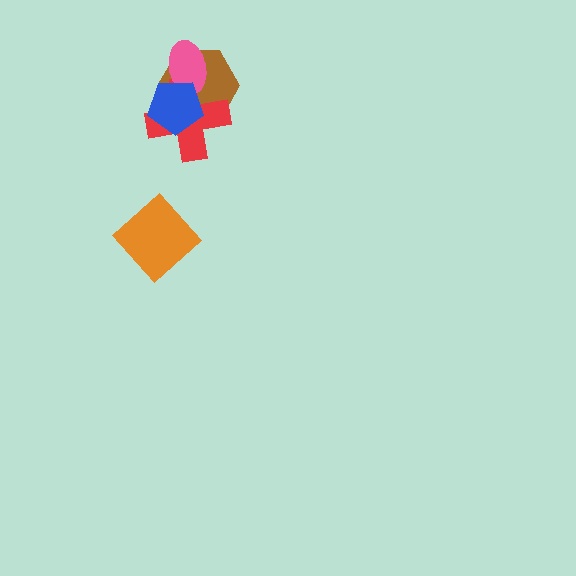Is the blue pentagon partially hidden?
No, no other shape covers it.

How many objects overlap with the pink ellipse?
3 objects overlap with the pink ellipse.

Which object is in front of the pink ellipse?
The blue pentagon is in front of the pink ellipse.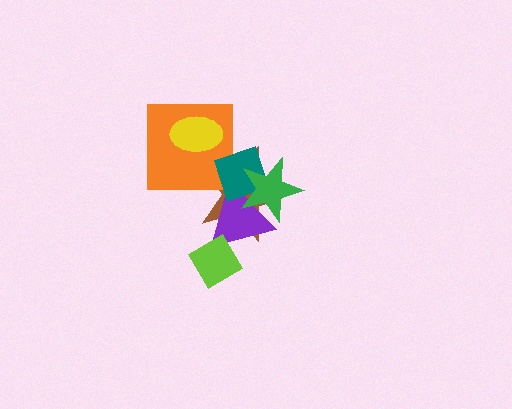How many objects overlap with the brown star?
4 objects overlap with the brown star.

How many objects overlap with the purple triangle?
4 objects overlap with the purple triangle.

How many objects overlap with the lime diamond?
1 object overlaps with the lime diamond.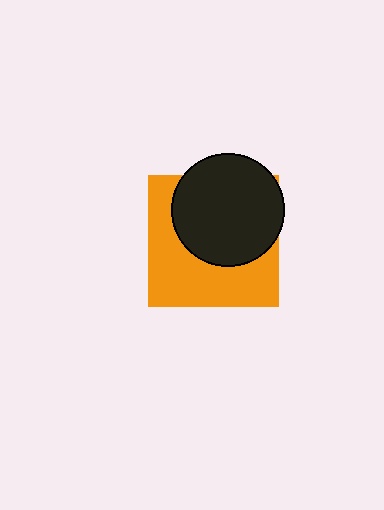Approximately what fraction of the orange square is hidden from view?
Roughly 49% of the orange square is hidden behind the black circle.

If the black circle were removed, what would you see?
You would see the complete orange square.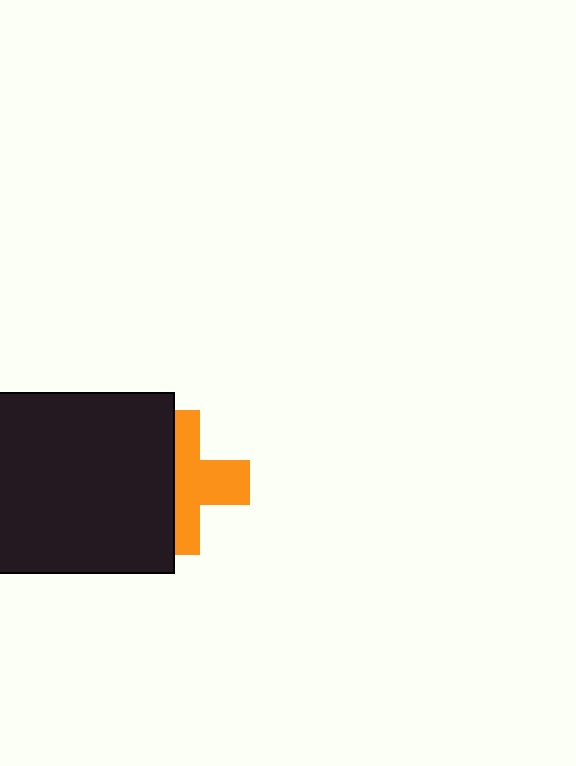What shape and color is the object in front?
The object in front is a black square.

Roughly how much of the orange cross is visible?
About half of it is visible (roughly 53%).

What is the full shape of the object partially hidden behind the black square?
The partially hidden object is an orange cross.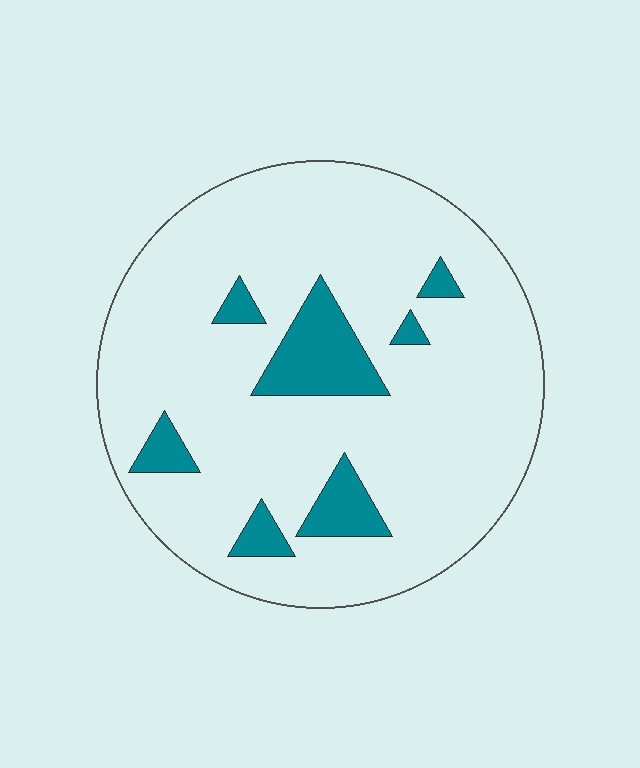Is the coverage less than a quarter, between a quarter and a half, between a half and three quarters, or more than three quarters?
Less than a quarter.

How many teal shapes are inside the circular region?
7.